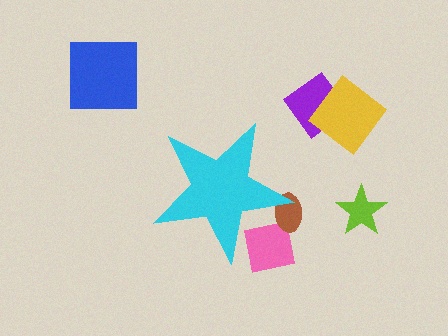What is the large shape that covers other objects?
A cyan star.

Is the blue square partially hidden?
No, the blue square is fully visible.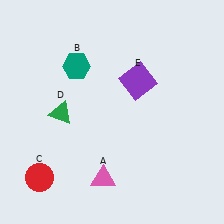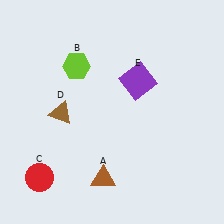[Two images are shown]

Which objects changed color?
A changed from pink to brown. B changed from teal to lime. D changed from green to brown.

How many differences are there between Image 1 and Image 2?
There are 3 differences between the two images.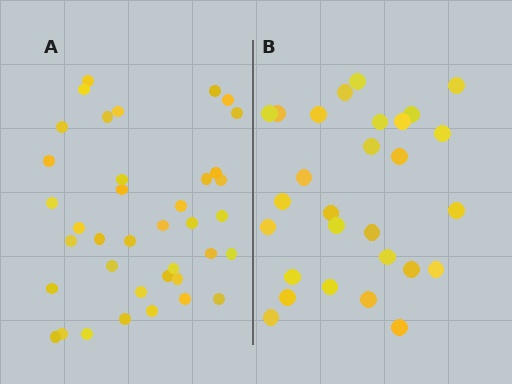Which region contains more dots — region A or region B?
Region A (the left region) has more dots.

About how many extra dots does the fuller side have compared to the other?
Region A has roughly 10 or so more dots than region B.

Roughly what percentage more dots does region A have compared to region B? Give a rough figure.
About 35% more.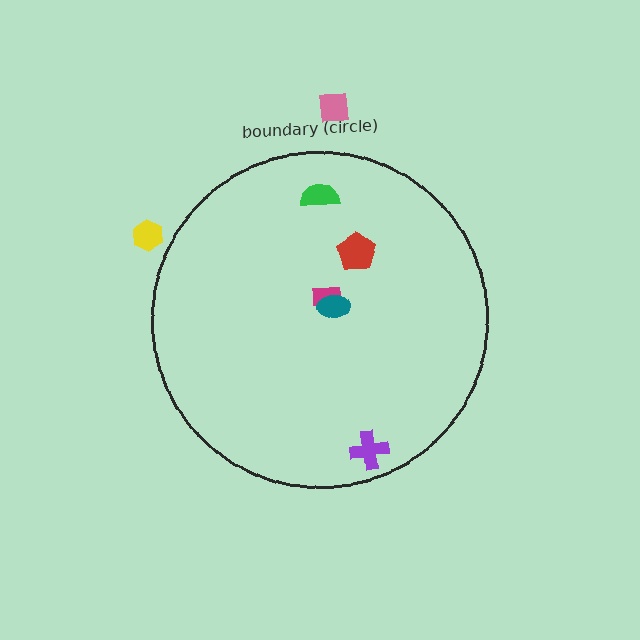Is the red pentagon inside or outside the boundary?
Inside.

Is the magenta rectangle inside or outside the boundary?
Inside.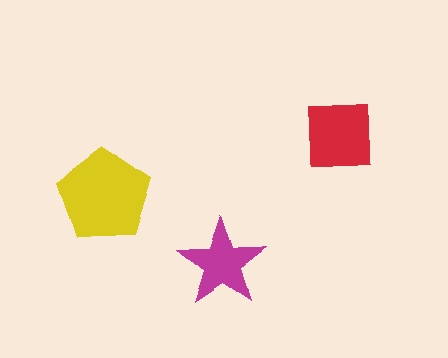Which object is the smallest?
The magenta star.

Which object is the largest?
The yellow pentagon.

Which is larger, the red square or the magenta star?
The red square.